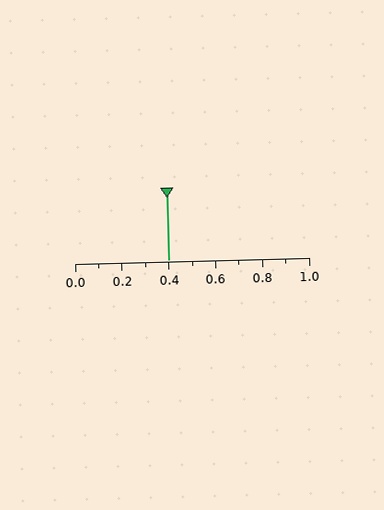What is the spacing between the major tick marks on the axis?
The major ticks are spaced 0.2 apart.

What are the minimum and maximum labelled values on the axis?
The axis runs from 0.0 to 1.0.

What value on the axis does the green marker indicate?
The marker indicates approximately 0.4.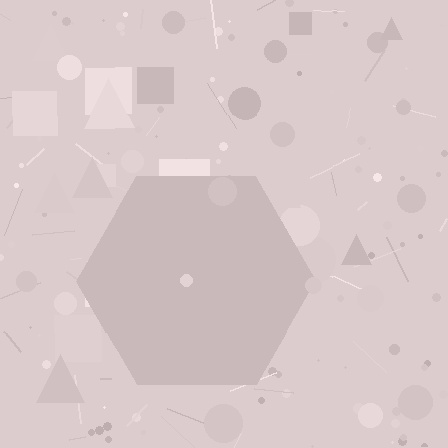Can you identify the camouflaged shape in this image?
The camouflaged shape is a hexagon.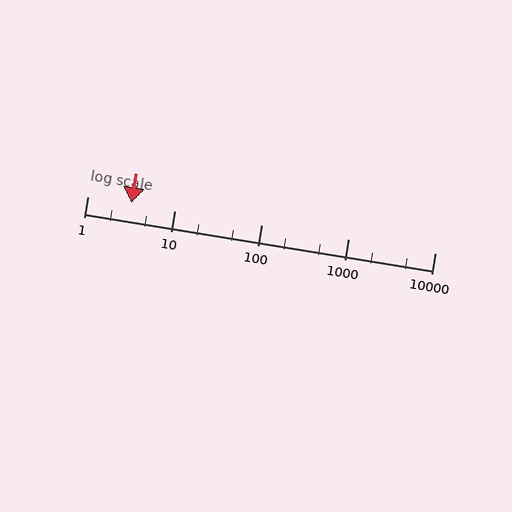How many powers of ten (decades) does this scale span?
The scale spans 4 decades, from 1 to 10000.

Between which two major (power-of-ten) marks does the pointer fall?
The pointer is between 1 and 10.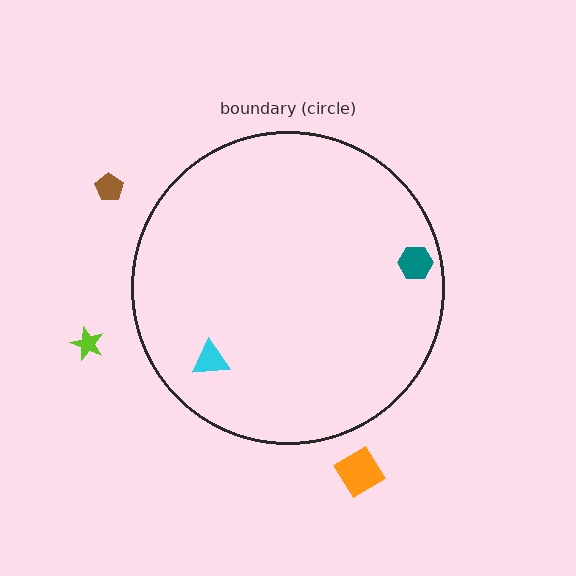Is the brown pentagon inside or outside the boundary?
Outside.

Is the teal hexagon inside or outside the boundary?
Inside.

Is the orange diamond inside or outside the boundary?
Outside.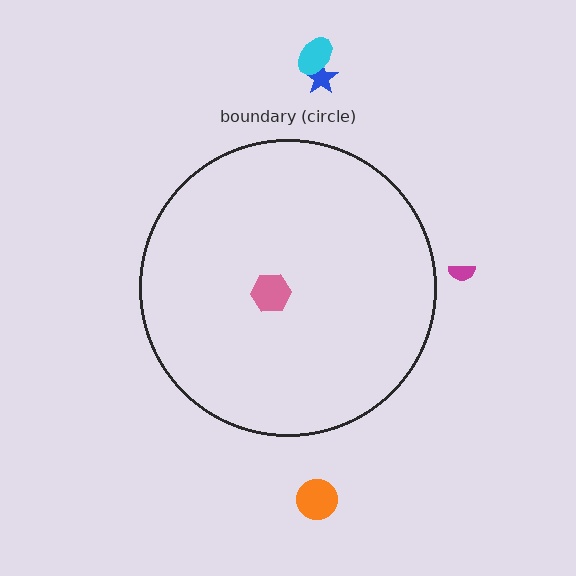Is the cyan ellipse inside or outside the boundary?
Outside.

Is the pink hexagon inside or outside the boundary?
Inside.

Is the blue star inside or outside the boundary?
Outside.